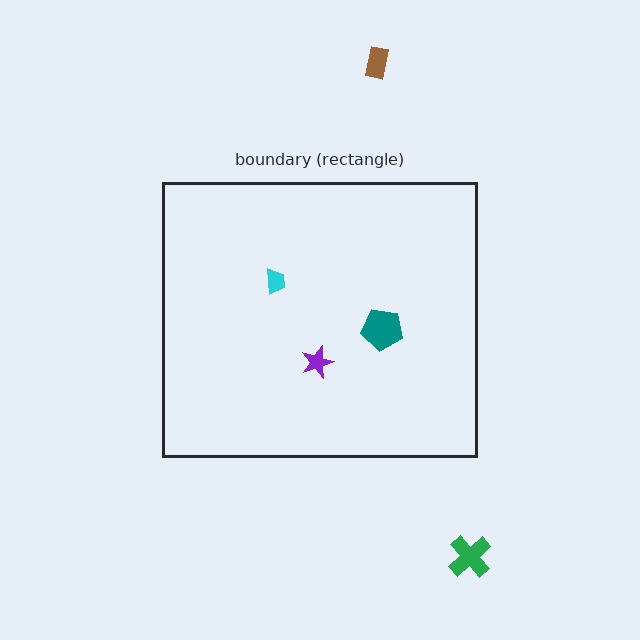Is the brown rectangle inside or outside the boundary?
Outside.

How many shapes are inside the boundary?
3 inside, 2 outside.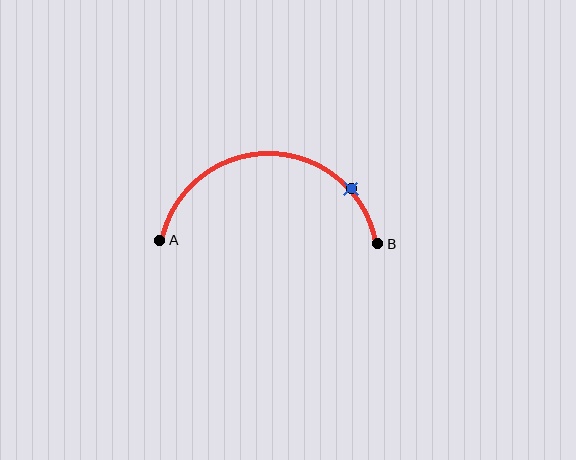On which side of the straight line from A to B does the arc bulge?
The arc bulges above the straight line connecting A and B.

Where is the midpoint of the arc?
The arc midpoint is the point on the curve farthest from the straight line joining A and B. It sits above that line.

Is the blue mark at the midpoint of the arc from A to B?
No. The blue mark lies on the arc but is closer to endpoint B. The arc midpoint would be at the point on the curve equidistant along the arc from both A and B.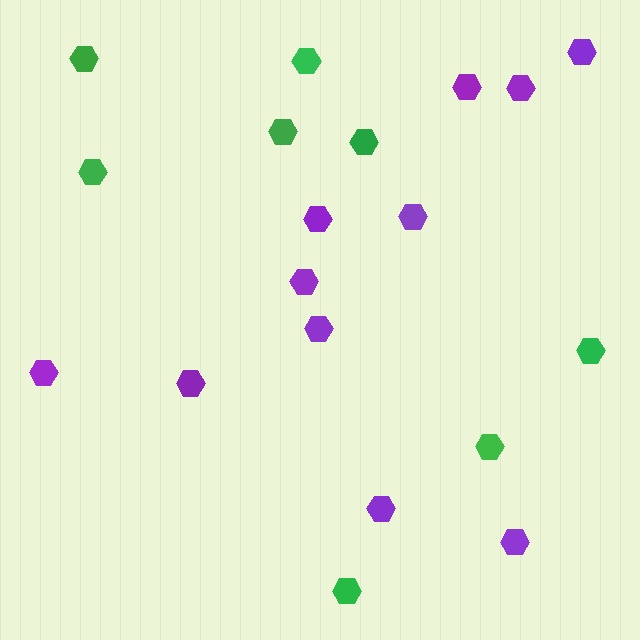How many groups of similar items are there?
There are 2 groups: one group of purple hexagons (11) and one group of green hexagons (8).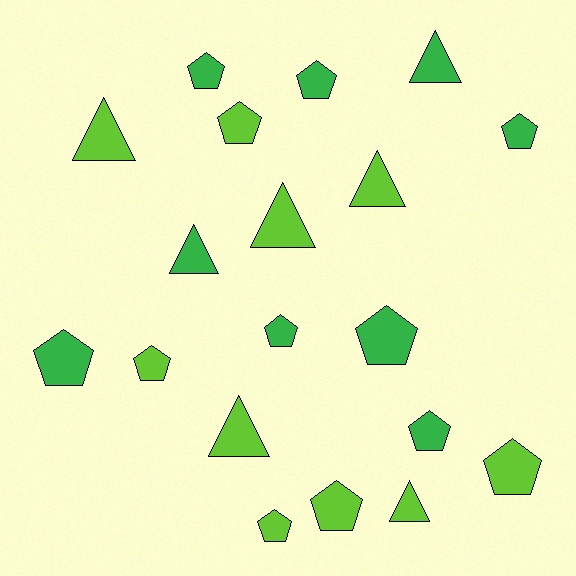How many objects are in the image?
There are 19 objects.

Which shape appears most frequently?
Pentagon, with 12 objects.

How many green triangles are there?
There are 2 green triangles.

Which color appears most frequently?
Lime, with 10 objects.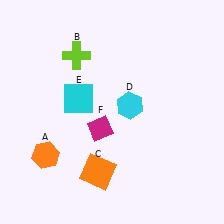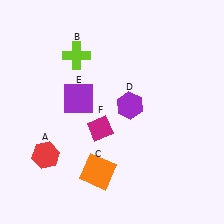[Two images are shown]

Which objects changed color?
A changed from orange to red. D changed from cyan to purple. E changed from cyan to purple.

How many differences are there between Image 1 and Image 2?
There are 3 differences between the two images.